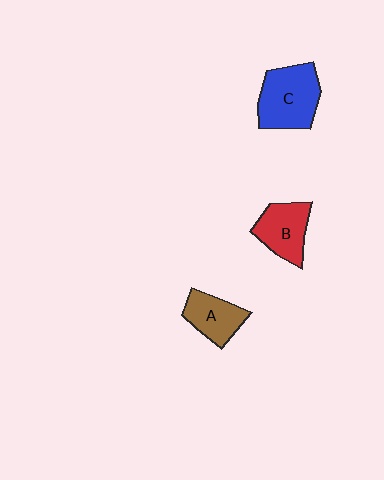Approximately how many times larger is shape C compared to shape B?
Approximately 1.4 times.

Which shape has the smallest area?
Shape A (brown).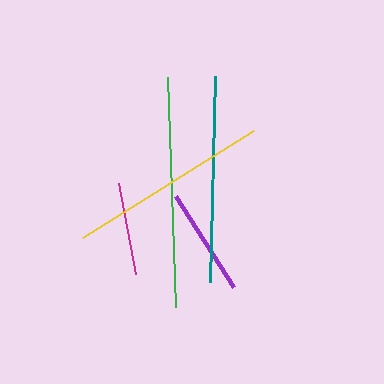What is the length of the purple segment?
The purple segment is approximately 108 pixels long.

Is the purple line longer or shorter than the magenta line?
The purple line is longer than the magenta line.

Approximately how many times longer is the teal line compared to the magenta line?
The teal line is approximately 2.2 times the length of the magenta line.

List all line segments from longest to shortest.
From longest to shortest: green, teal, yellow, purple, magenta.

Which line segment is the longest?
The green line is the longest at approximately 231 pixels.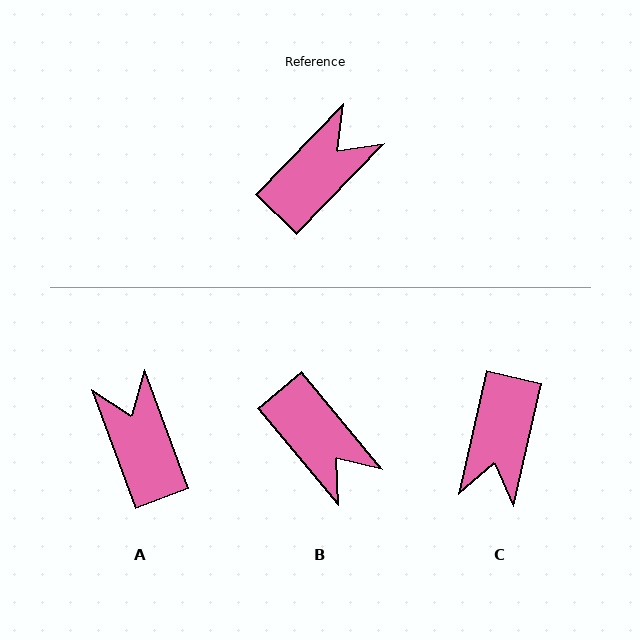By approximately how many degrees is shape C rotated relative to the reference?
Approximately 148 degrees clockwise.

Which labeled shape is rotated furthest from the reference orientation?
C, about 148 degrees away.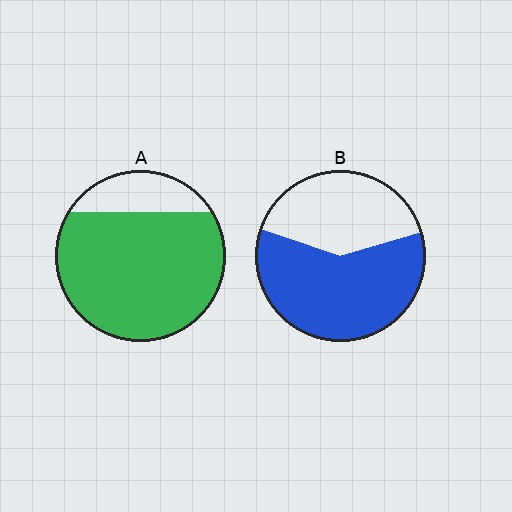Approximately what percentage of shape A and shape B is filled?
A is approximately 80% and B is approximately 60%.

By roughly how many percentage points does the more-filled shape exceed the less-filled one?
By roughly 20 percentage points (A over B).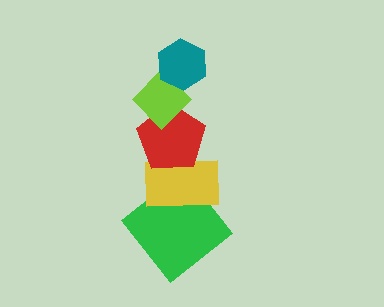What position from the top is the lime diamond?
The lime diamond is 2nd from the top.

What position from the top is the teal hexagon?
The teal hexagon is 1st from the top.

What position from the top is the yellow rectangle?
The yellow rectangle is 4th from the top.